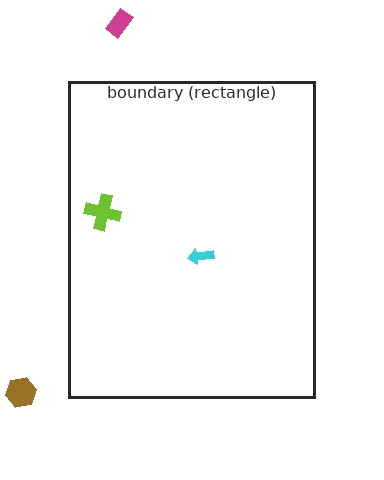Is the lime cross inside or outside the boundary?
Inside.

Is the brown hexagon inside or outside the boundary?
Outside.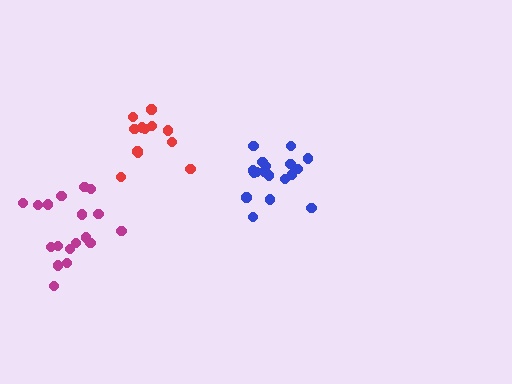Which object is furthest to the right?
The blue cluster is rightmost.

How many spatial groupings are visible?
There are 3 spatial groupings.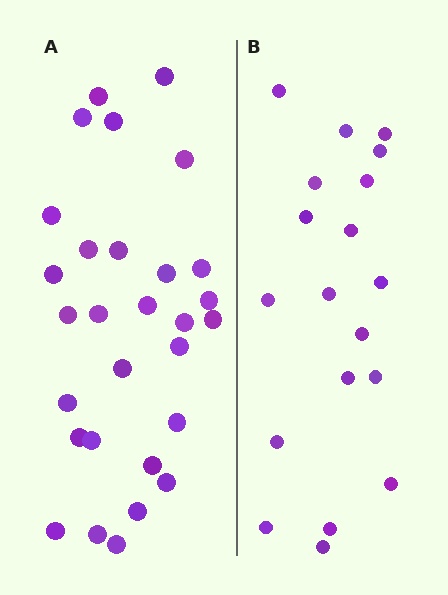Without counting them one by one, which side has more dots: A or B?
Region A (the left region) has more dots.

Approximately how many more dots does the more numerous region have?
Region A has roughly 10 or so more dots than region B.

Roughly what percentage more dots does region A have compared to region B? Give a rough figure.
About 55% more.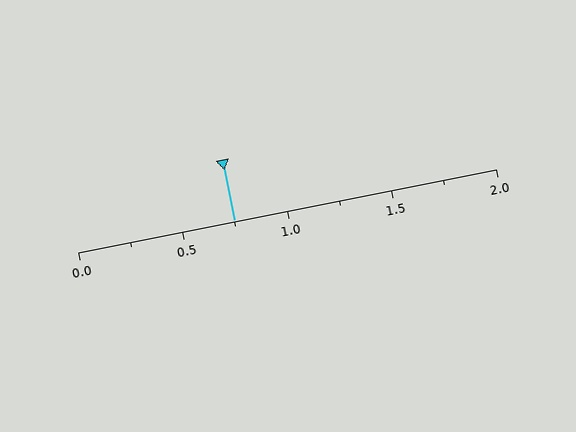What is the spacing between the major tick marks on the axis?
The major ticks are spaced 0.5 apart.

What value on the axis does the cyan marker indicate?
The marker indicates approximately 0.75.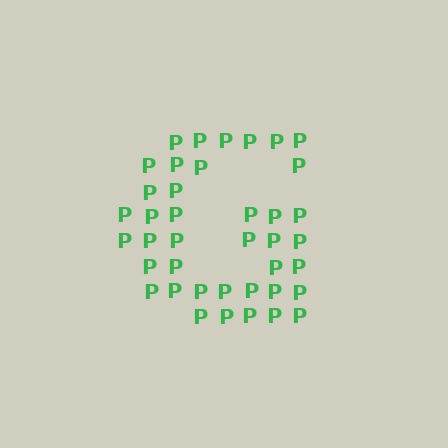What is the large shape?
The large shape is the letter G.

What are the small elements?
The small elements are letter P's.